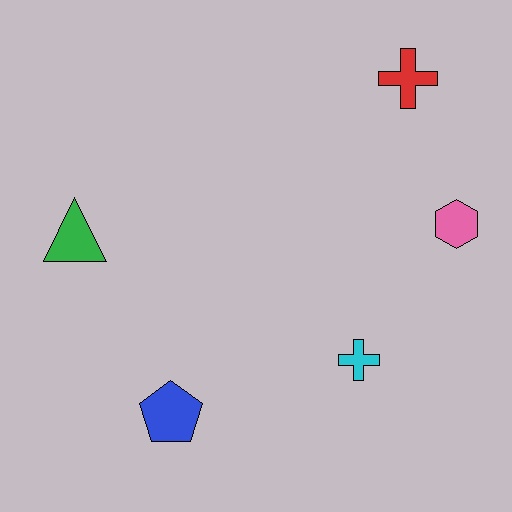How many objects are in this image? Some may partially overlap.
There are 5 objects.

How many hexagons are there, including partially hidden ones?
There is 1 hexagon.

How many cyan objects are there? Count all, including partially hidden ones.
There is 1 cyan object.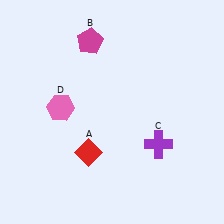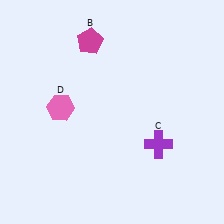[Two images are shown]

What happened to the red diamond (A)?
The red diamond (A) was removed in Image 2. It was in the bottom-left area of Image 1.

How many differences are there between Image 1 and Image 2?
There is 1 difference between the two images.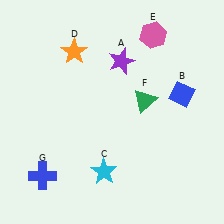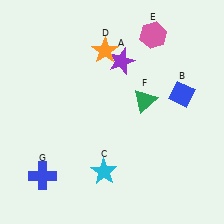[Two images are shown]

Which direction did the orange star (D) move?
The orange star (D) moved right.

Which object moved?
The orange star (D) moved right.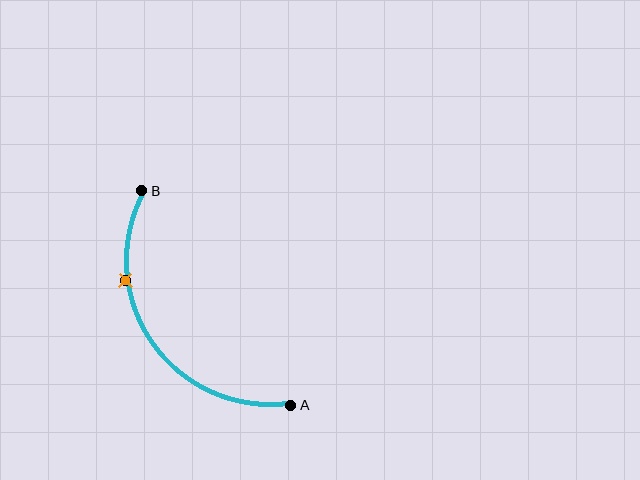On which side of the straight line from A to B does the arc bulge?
The arc bulges below and to the left of the straight line connecting A and B.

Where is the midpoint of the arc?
The arc midpoint is the point on the curve farthest from the straight line joining A and B. It sits below and to the left of that line.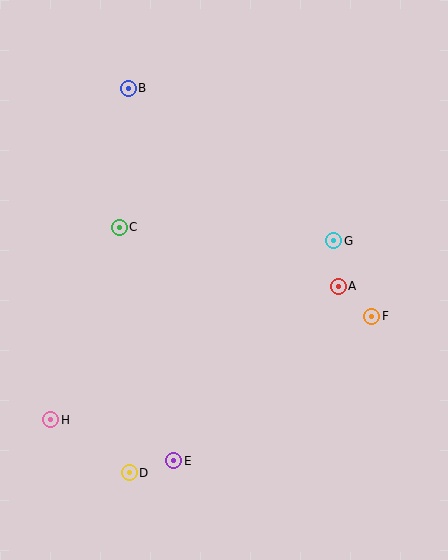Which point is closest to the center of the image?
Point A at (338, 286) is closest to the center.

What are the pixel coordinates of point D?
Point D is at (129, 473).